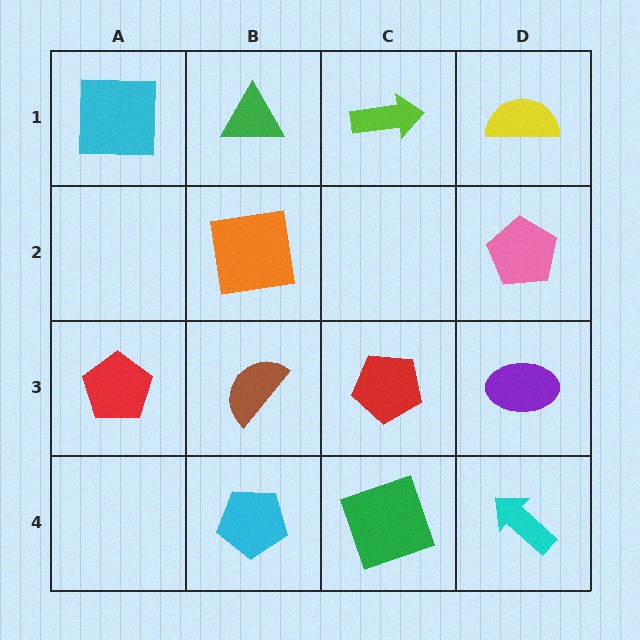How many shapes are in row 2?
2 shapes.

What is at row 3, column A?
A red pentagon.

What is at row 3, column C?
A red pentagon.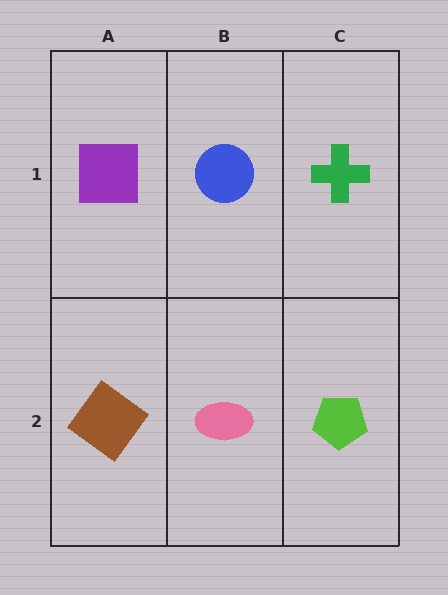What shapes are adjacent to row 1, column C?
A lime pentagon (row 2, column C), a blue circle (row 1, column B).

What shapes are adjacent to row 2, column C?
A green cross (row 1, column C), a pink ellipse (row 2, column B).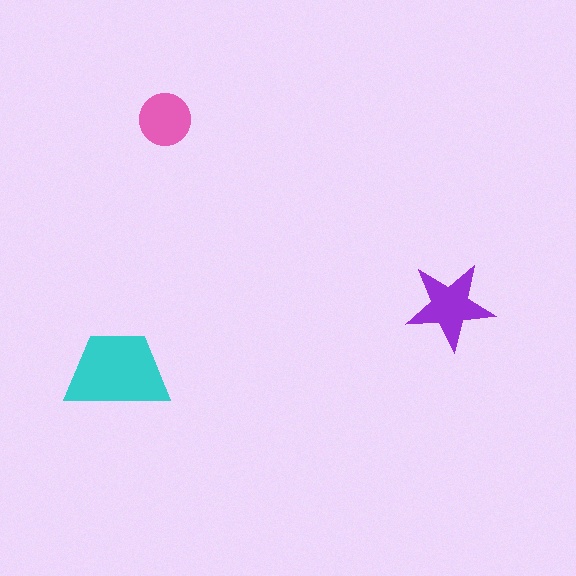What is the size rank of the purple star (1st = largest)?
2nd.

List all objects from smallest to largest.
The pink circle, the purple star, the cyan trapezoid.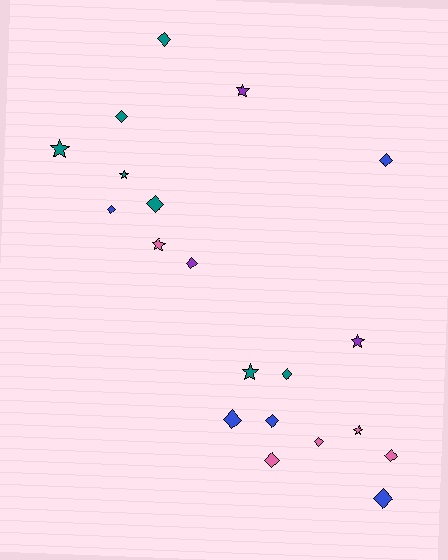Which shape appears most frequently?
Diamond, with 13 objects.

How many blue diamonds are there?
There are 5 blue diamonds.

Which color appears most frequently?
Teal, with 7 objects.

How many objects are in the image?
There are 20 objects.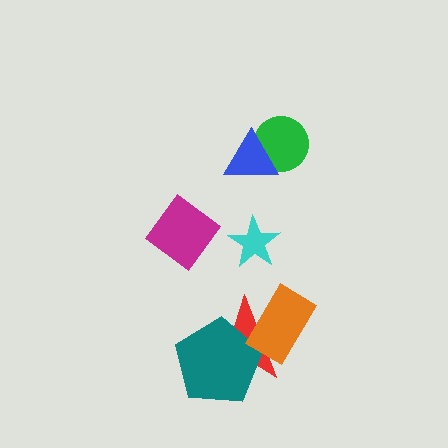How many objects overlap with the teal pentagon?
1 object overlaps with the teal pentagon.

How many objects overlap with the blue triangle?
1 object overlaps with the blue triangle.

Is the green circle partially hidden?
Yes, it is partially covered by another shape.